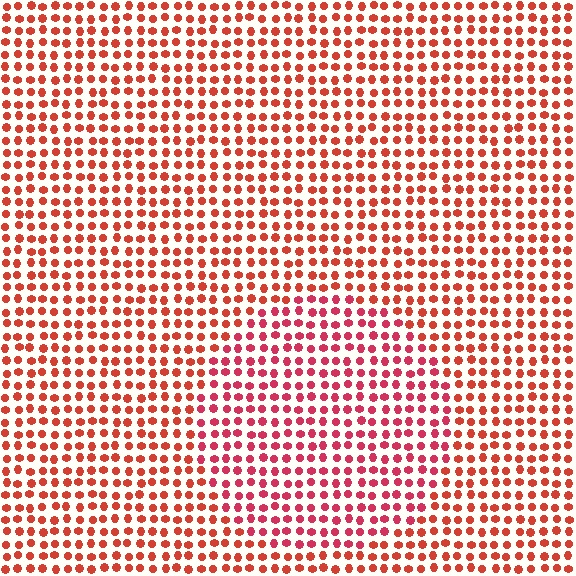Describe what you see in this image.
The image is filled with small red elements in a uniform arrangement. A circle-shaped region is visible where the elements are tinted to a slightly different hue, forming a subtle color boundary.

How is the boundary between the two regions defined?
The boundary is defined purely by a slight shift in hue (about 21 degrees). Spacing, size, and orientation are identical on both sides.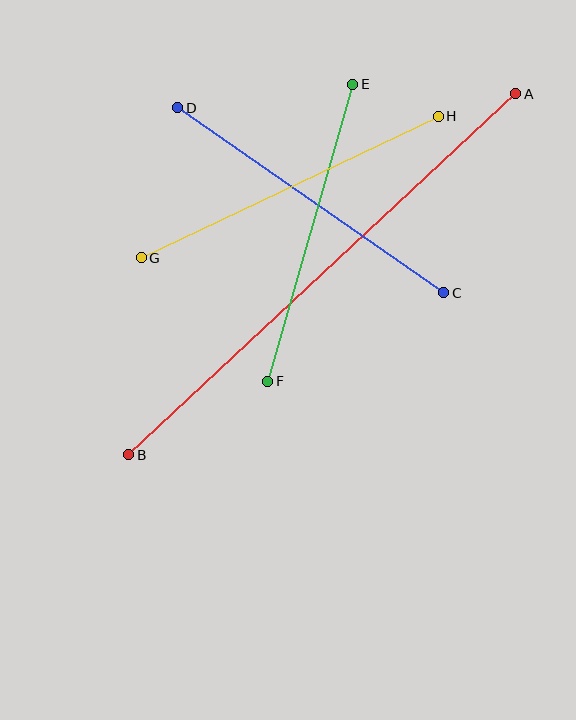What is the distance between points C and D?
The distance is approximately 324 pixels.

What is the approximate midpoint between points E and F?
The midpoint is at approximately (310, 233) pixels.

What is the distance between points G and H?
The distance is approximately 329 pixels.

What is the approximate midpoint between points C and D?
The midpoint is at approximately (311, 200) pixels.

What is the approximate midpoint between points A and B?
The midpoint is at approximately (322, 274) pixels.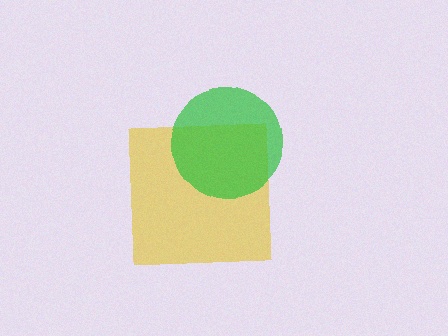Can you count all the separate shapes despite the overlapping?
Yes, there are 2 separate shapes.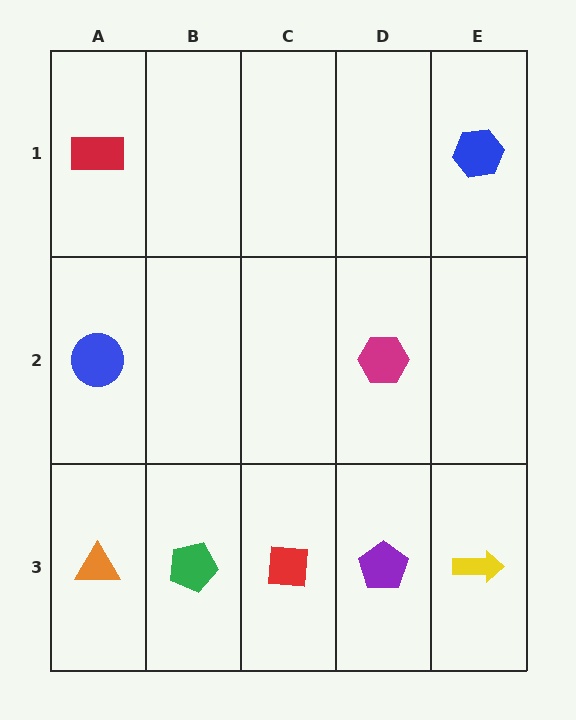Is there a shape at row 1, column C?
No, that cell is empty.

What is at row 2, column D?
A magenta hexagon.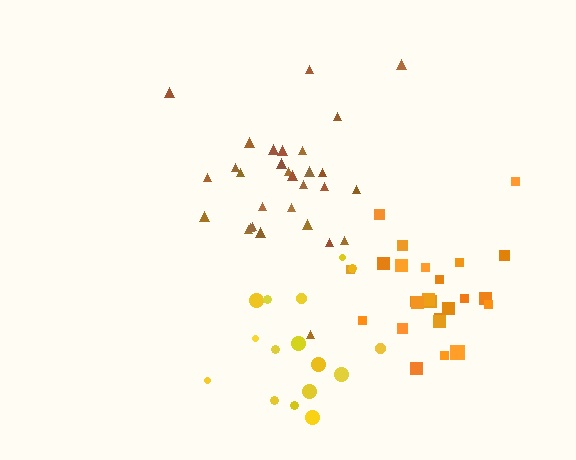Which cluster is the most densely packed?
Orange.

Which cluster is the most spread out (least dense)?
Yellow.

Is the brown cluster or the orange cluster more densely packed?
Orange.